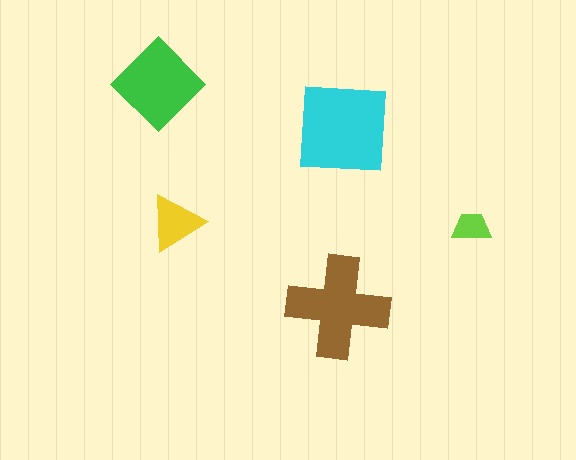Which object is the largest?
The cyan square.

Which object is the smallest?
The lime trapezoid.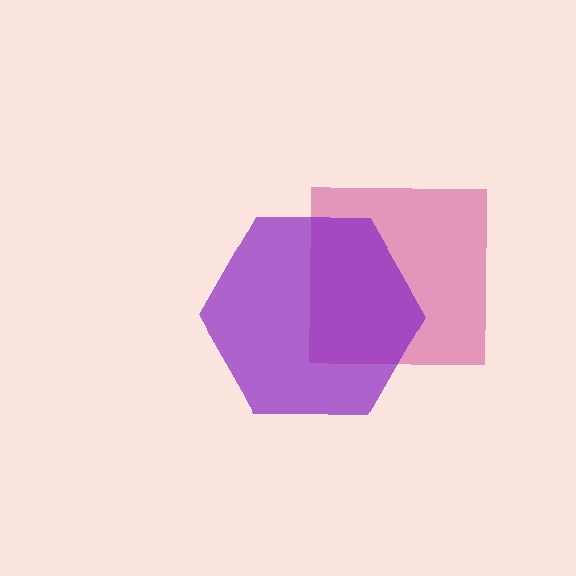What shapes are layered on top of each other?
The layered shapes are: a pink square, a purple hexagon.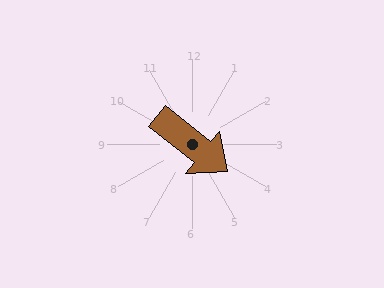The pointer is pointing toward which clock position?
Roughly 4 o'clock.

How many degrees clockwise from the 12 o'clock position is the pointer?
Approximately 128 degrees.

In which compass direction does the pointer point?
Southeast.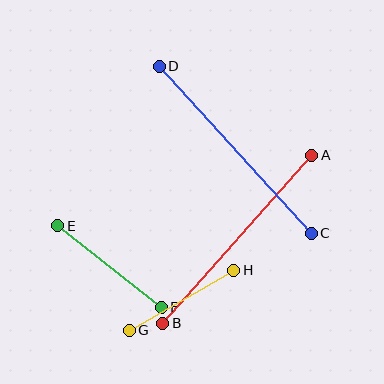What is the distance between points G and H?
The distance is approximately 120 pixels.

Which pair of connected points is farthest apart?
Points C and D are farthest apart.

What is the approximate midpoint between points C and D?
The midpoint is at approximately (235, 150) pixels.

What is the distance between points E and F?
The distance is approximately 132 pixels.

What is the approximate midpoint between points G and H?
The midpoint is at approximately (181, 300) pixels.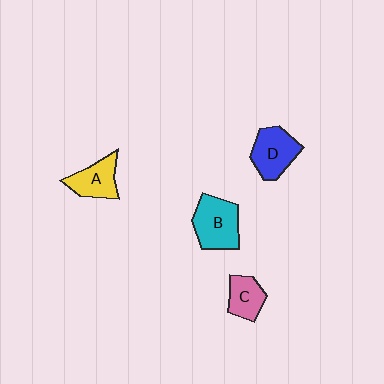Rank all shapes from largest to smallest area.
From largest to smallest: B (cyan), D (blue), A (yellow), C (pink).